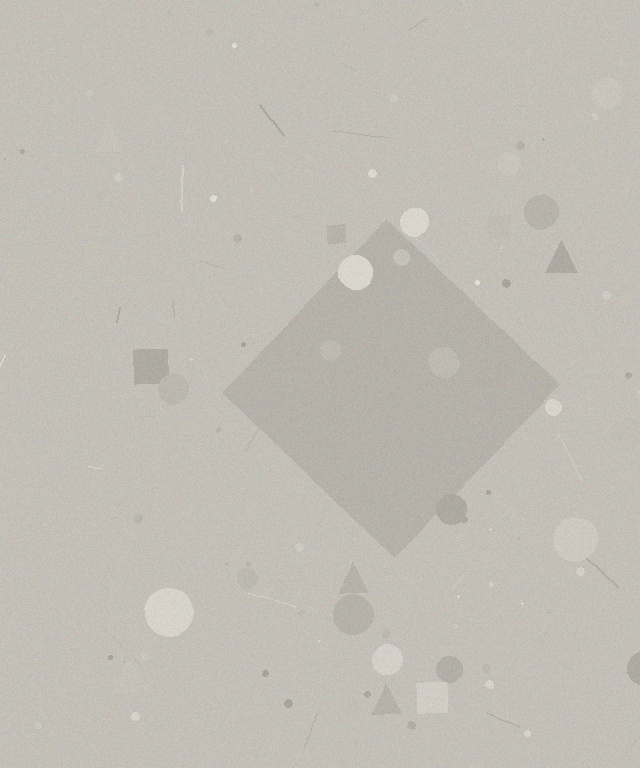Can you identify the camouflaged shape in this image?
The camouflaged shape is a diamond.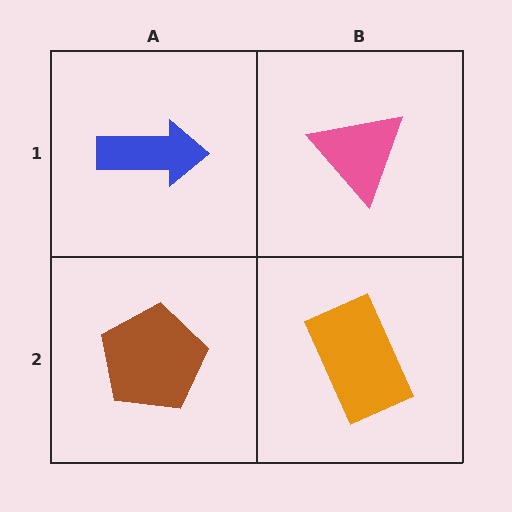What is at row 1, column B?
A pink triangle.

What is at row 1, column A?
A blue arrow.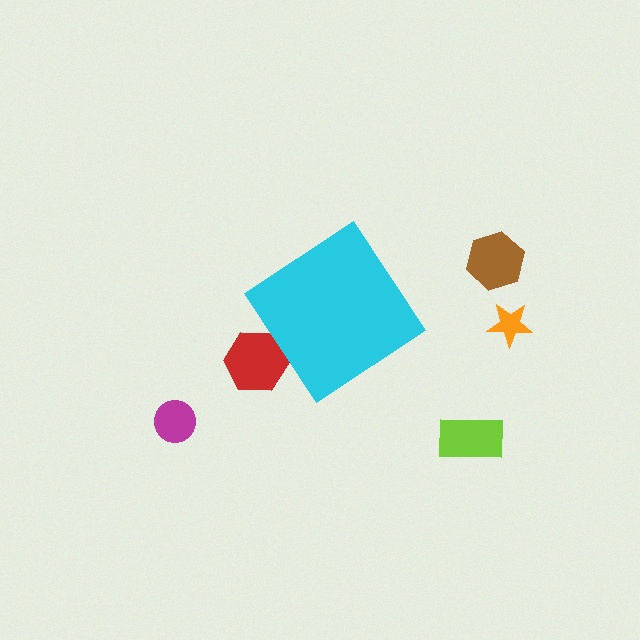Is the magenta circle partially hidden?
No, the magenta circle is fully visible.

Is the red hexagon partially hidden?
Yes, the red hexagon is partially hidden behind the cyan diamond.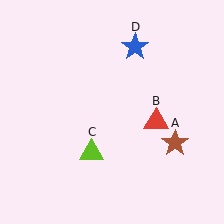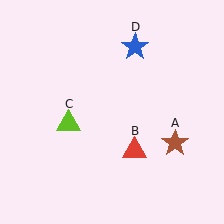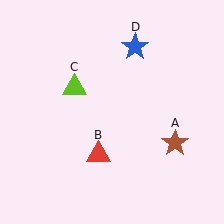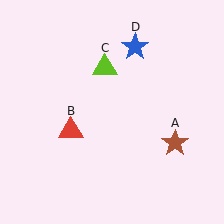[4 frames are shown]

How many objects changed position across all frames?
2 objects changed position: red triangle (object B), lime triangle (object C).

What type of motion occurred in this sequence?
The red triangle (object B), lime triangle (object C) rotated clockwise around the center of the scene.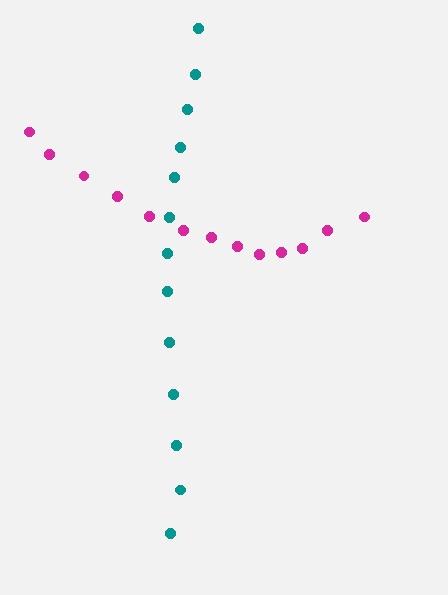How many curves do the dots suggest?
There are 2 distinct paths.